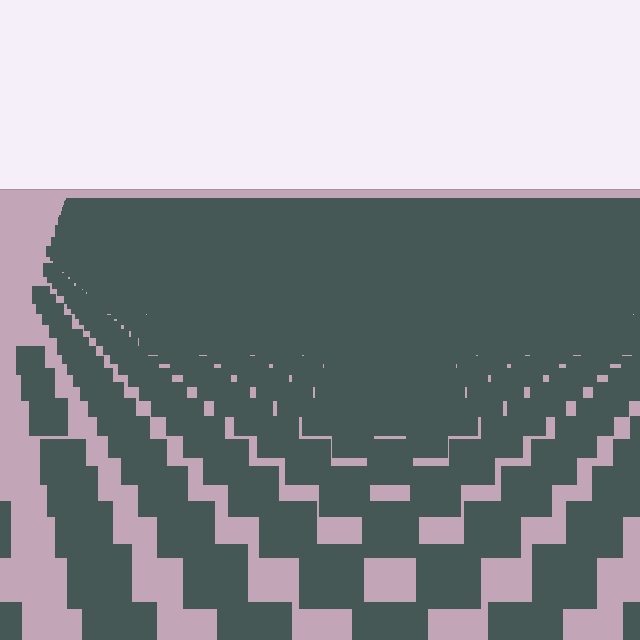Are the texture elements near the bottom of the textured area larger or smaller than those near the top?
Larger. Near the bottom, elements are closer to the viewer and appear at a bigger on-screen size.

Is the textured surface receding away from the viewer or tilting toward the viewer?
The surface is receding away from the viewer. Texture elements get smaller and denser toward the top.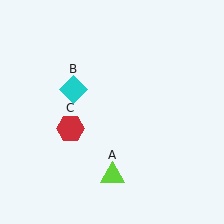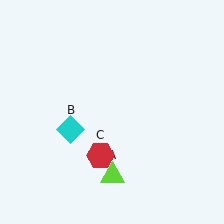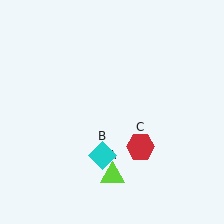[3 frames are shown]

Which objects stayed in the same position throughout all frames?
Lime triangle (object A) remained stationary.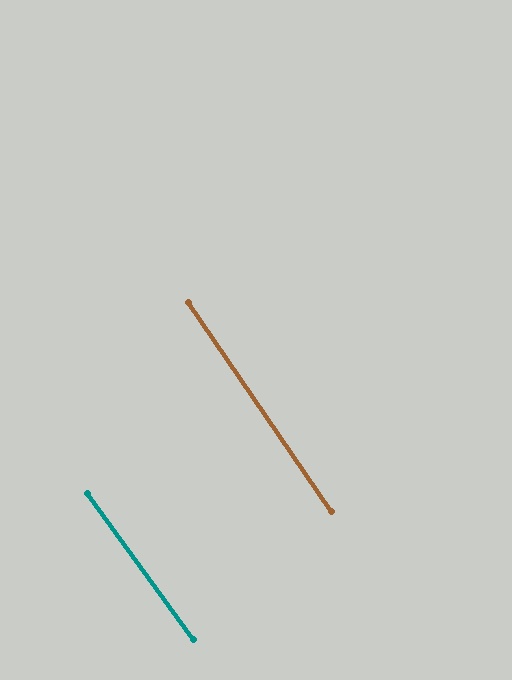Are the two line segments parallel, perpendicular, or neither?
Parallel — their directions differ by only 1.6°.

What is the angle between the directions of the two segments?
Approximately 2 degrees.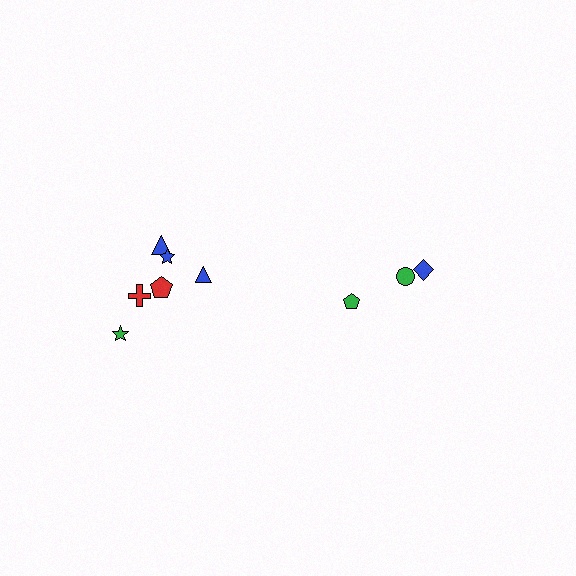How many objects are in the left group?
There are 6 objects.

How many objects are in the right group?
There are 3 objects.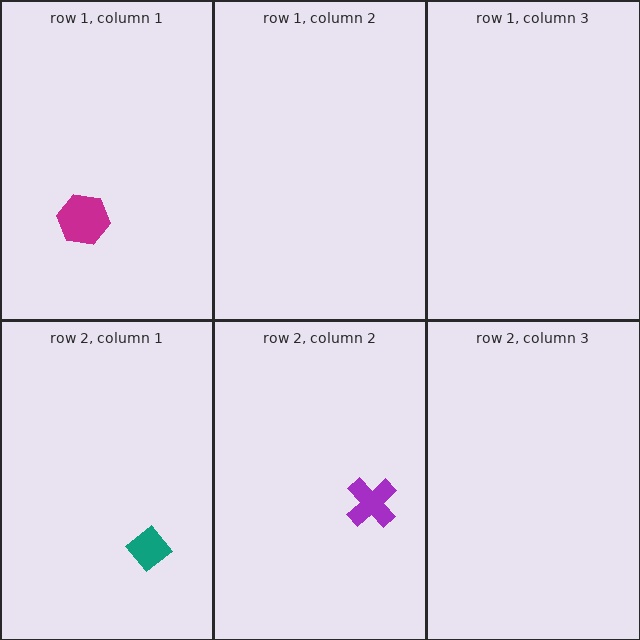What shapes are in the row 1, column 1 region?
The magenta hexagon.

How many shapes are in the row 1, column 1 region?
1.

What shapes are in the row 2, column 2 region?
The purple cross.